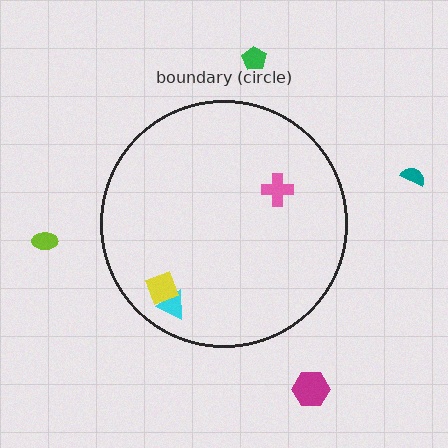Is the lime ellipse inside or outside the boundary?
Outside.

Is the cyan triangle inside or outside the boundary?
Inside.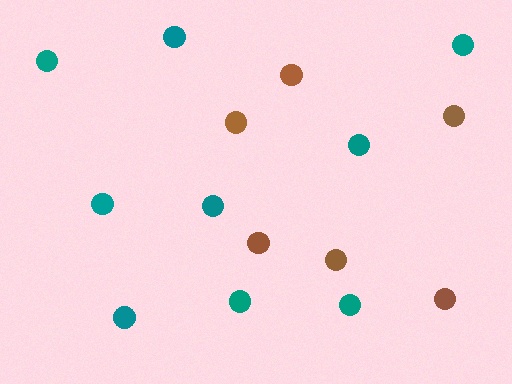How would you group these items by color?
There are 2 groups: one group of teal circles (9) and one group of brown circles (6).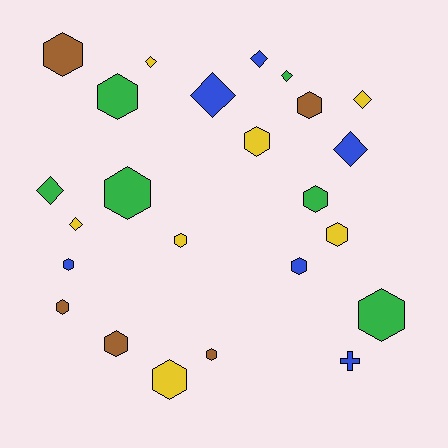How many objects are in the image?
There are 24 objects.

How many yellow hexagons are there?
There are 4 yellow hexagons.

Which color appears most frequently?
Yellow, with 7 objects.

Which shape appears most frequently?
Hexagon, with 15 objects.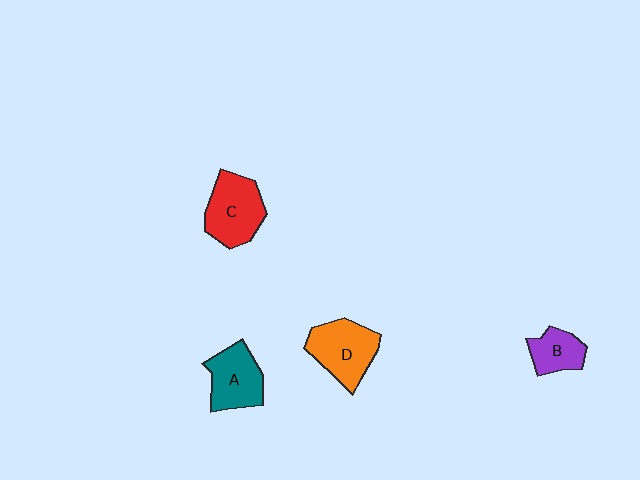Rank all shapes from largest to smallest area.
From largest to smallest: D (orange), C (red), A (teal), B (purple).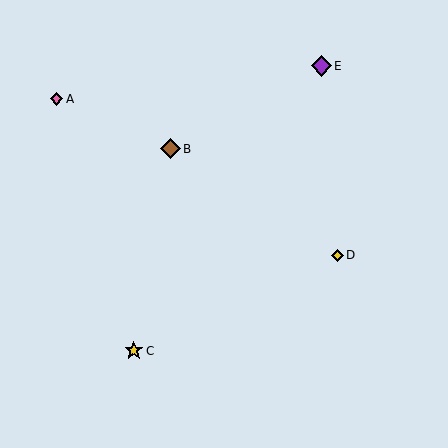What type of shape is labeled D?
Shape D is a yellow diamond.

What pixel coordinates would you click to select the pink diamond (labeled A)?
Click at (57, 99) to select the pink diamond A.